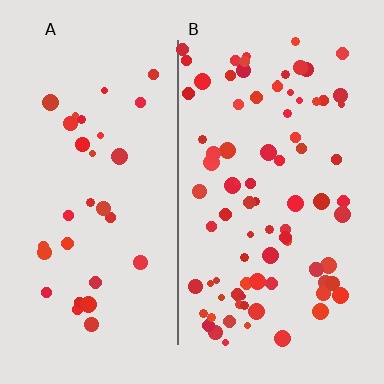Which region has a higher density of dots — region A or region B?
B (the right).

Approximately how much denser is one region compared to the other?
Approximately 2.7× — region B over region A.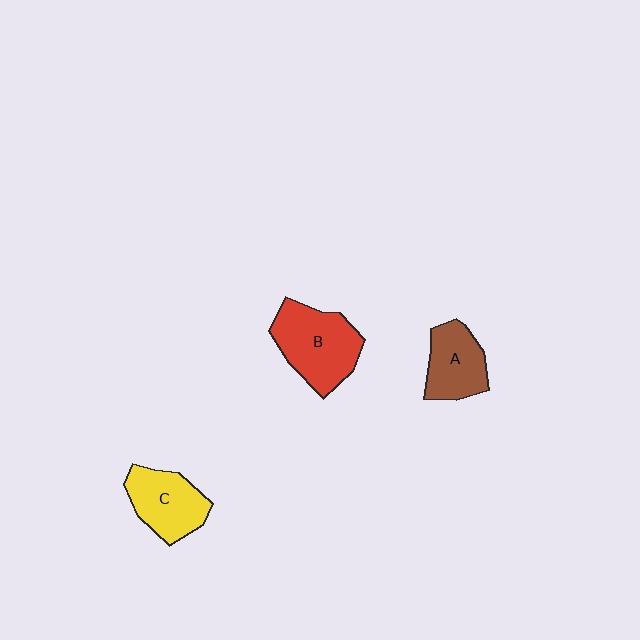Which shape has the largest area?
Shape B (red).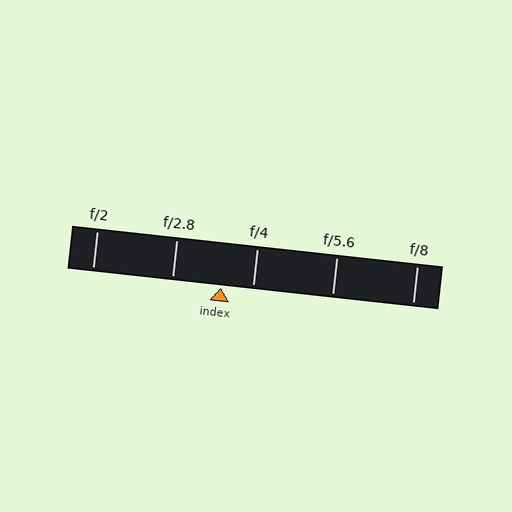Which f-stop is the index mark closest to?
The index mark is closest to f/4.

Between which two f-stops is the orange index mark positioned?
The index mark is between f/2.8 and f/4.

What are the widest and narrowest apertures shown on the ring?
The widest aperture shown is f/2 and the narrowest is f/8.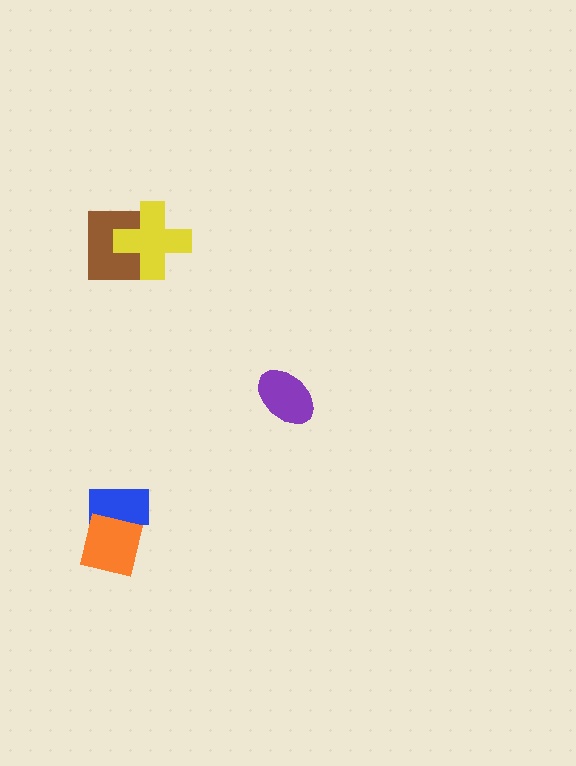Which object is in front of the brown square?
The yellow cross is in front of the brown square.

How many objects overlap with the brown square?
1 object overlaps with the brown square.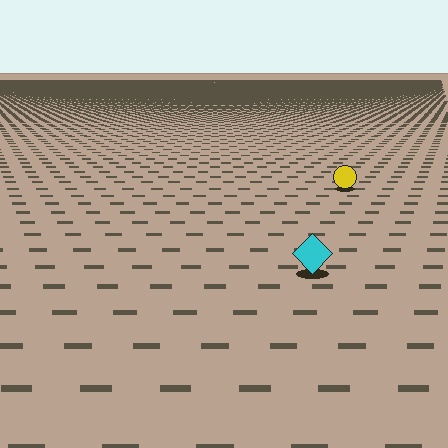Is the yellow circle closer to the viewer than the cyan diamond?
No. The cyan diamond is closer — you can tell from the texture gradient: the ground texture is coarser near it.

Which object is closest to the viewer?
The cyan diamond is closest. The texture marks near it are larger and more spread out.